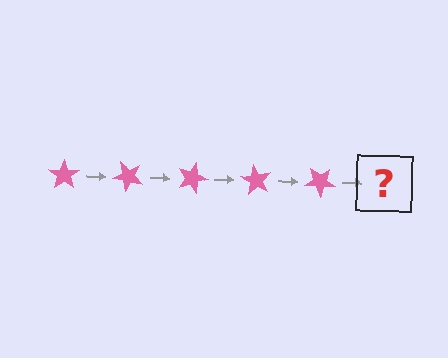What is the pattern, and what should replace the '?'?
The pattern is that the star rotates 45 degrees each step. The '?' should be a pink star rotated 225 degrees.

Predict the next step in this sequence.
The next step is a pink star rotated 225 degrees.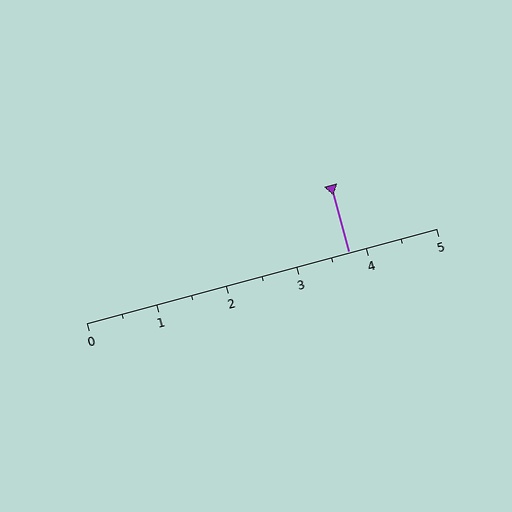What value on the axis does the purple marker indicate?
The marker indicates approximately 3.8.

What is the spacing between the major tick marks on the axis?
The major ticks are spaced 1 apart.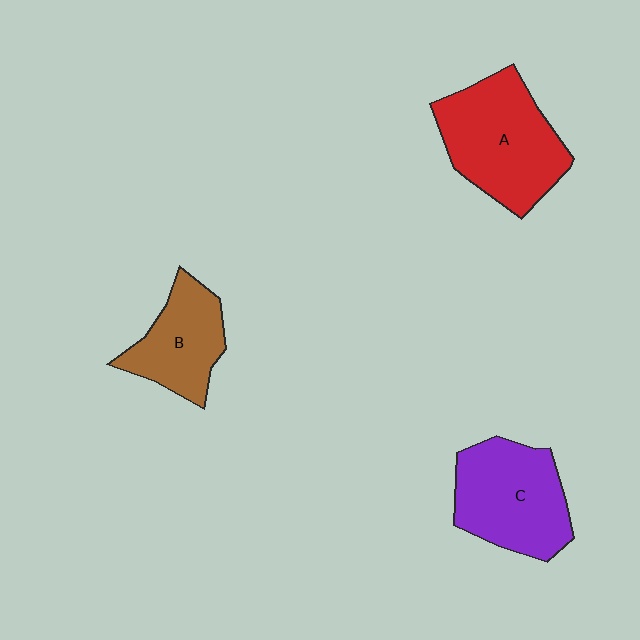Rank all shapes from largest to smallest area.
From largest to smallest: A (red), C (purple), B (brown).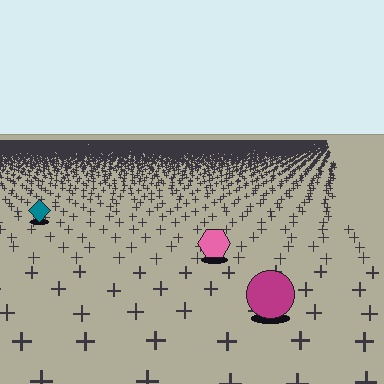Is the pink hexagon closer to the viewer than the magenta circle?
No. The magenta circle is closer — you can tell from the texture gradient: the ground texture is coarser near it.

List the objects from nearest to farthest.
From nearest to farthest: the magenta circle, the pink hexagon, the teal diamond.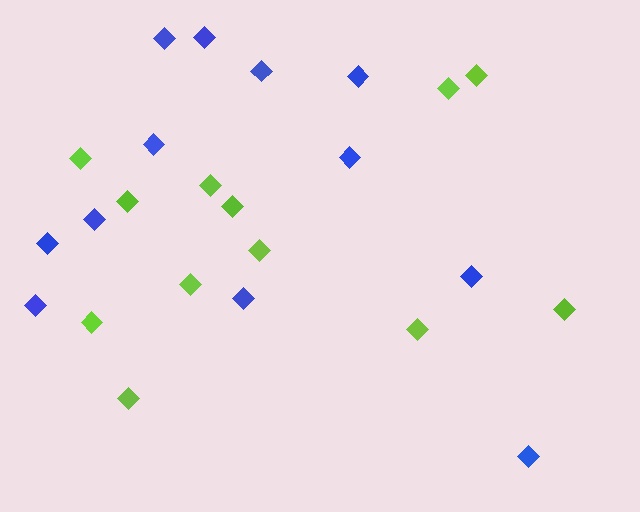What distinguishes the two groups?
There are 2 groups: one group of lime diamonds (12) and one group of blue diamonds (12).